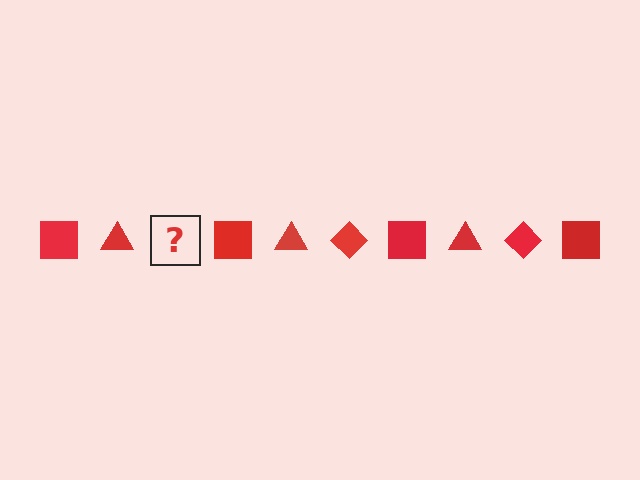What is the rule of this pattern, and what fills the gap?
The rule is that the pattern cycles through square, triangle, diamond shapes in red. The gap should be filled with a red diamond.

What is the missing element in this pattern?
The missing element is a red diamond.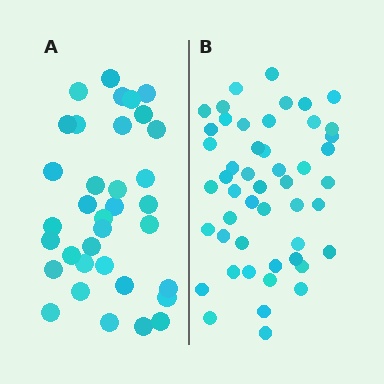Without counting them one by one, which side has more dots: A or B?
Region B (the right region) has more dots.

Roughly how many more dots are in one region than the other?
Region B has approximately 15 more dots than region A.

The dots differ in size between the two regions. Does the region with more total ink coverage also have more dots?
No. Region A has more total ink coverage because its dots are larger, but region B actually contains more individual dots. Total area can be misleading — the number of items is what matters here.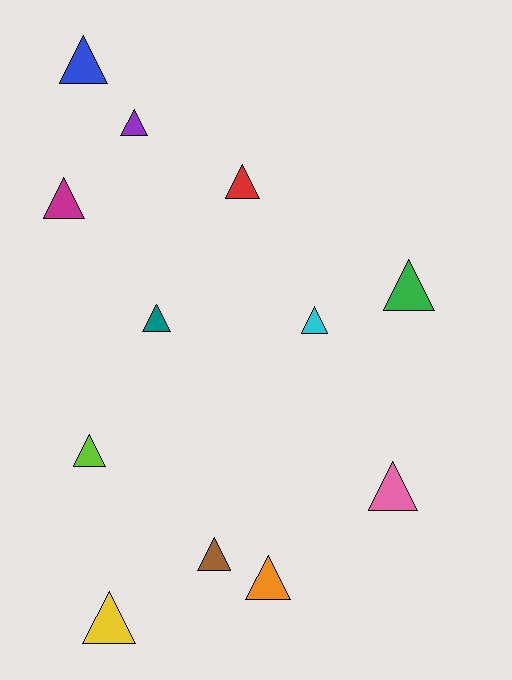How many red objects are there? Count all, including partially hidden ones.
There is 1 red object.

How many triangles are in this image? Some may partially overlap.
There are 12 triangles.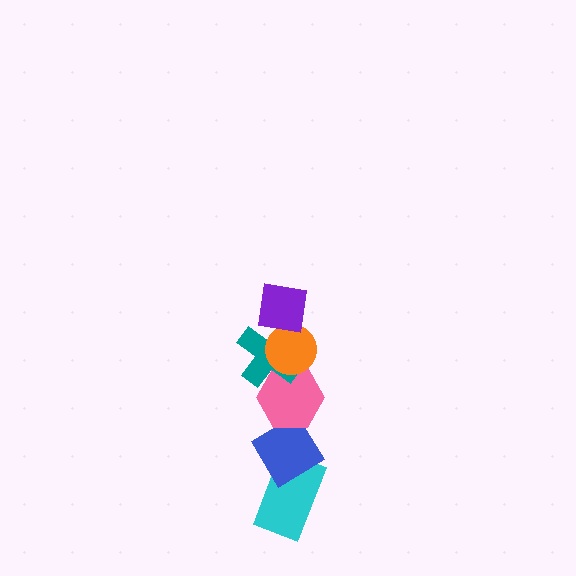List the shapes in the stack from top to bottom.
From top to bottom: the purple square, the orange circle, the teal cross, the pink hexagon, the blue diamond, the cyan rectangle.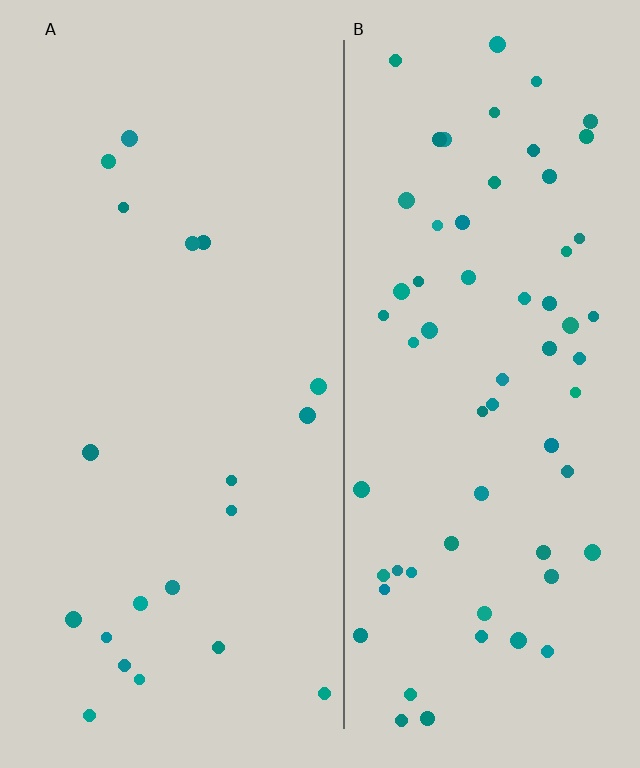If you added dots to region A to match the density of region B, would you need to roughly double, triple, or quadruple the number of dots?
Approximately triple.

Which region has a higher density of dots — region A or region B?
B (the right).